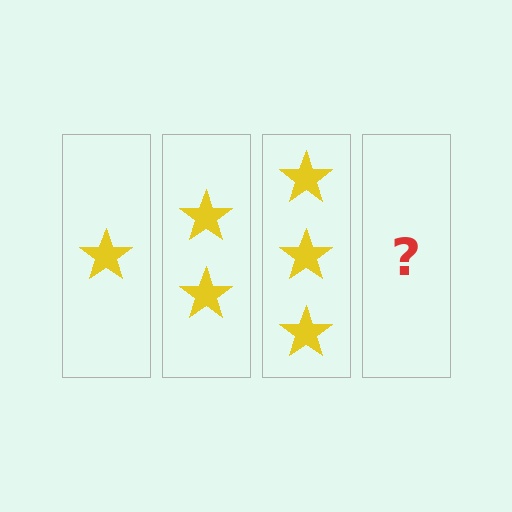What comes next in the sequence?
The next element should be 4 stars.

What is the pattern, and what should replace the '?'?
The pattern is that each step adds one more star. The '?' should be 4 stars.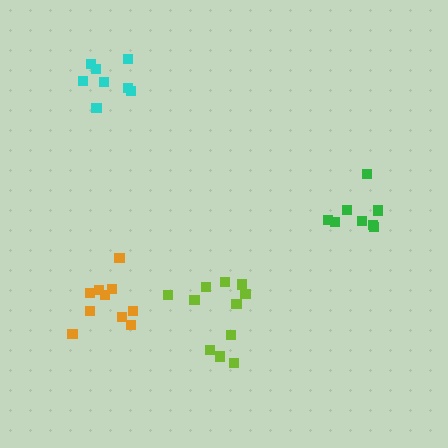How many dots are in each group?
Group 1: 10 dots, Group 2: 8 dots, Group 3: 11 dots, Group 4: 8 dots (37 total).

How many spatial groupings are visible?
There are 4 spatial groupings.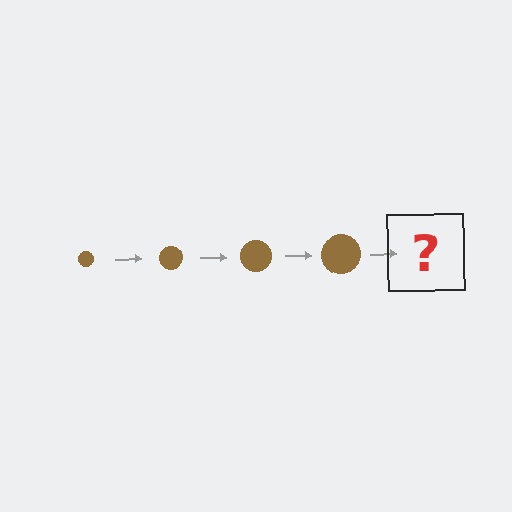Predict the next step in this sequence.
The next step is a brown circle, larger than the previous one.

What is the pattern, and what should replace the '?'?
The pattern is that the circle gets progressively larger each step. The '?' should be a brown circle, larger than the previous one.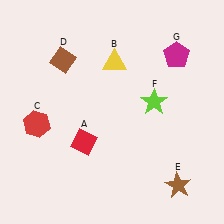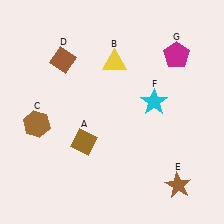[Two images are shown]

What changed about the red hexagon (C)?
In Image 1, C is red. In Image 2, it changed to brown.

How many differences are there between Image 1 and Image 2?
There are 3 differences between the two images.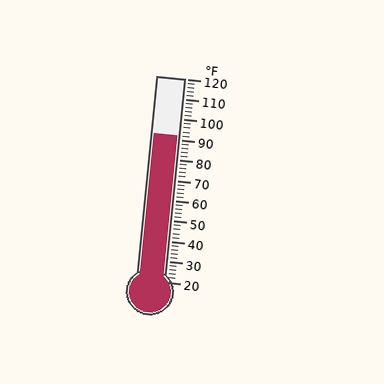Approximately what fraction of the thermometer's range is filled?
The thermometer is filled to approximately 70% of its range.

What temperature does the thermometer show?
The thermometer shows approximately 92°F.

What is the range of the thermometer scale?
The thermometer scale ranges from 20°F to 120°F.